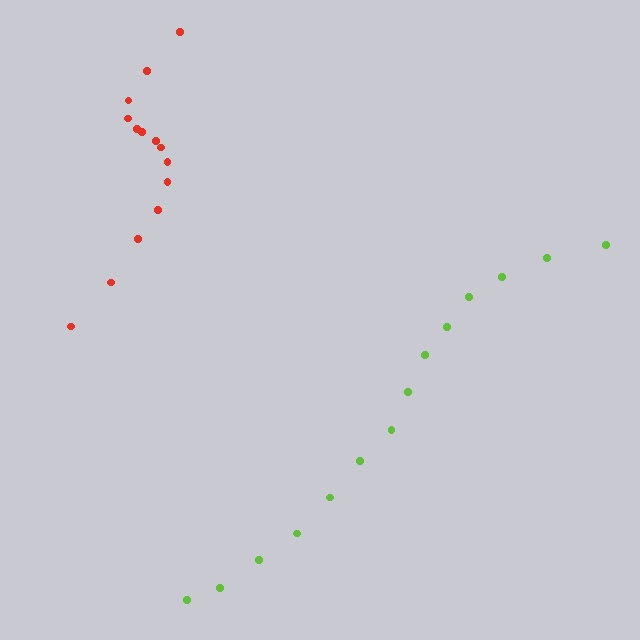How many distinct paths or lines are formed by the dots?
There are 2 distinct paths.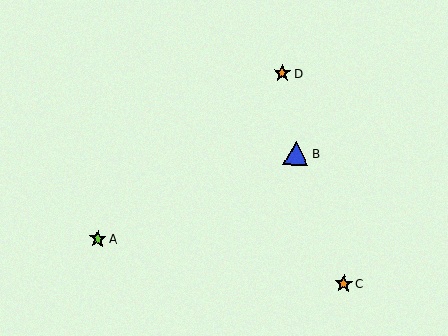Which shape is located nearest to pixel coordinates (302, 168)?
The blue triangle (labeled B) at (296, 153) is nearest to that location.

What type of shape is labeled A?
Shape A is a lime star.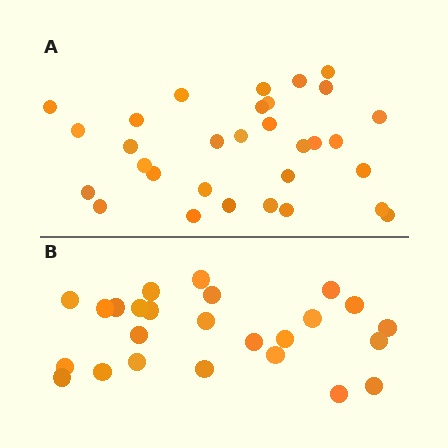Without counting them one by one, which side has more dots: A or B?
Region A (the top region) has more dots.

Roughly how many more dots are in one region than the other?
Region A has about 6 more dots than region B.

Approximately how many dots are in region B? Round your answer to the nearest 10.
About 20 dots. (The exact count is 25, which rounds to 20.)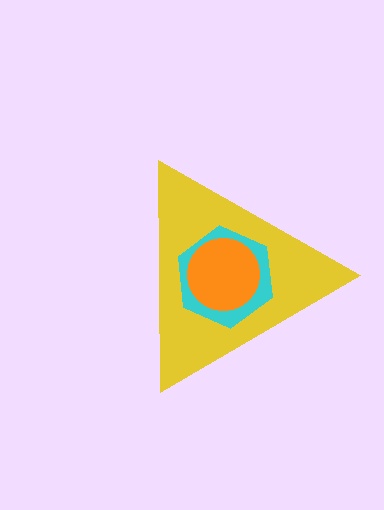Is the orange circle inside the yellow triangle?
Yes.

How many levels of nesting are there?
3.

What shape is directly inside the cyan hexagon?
The orange circle.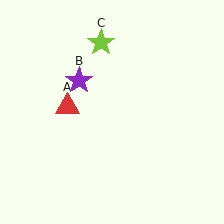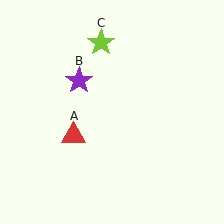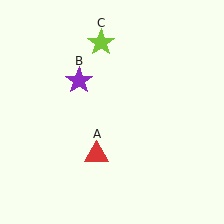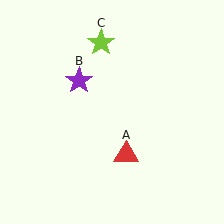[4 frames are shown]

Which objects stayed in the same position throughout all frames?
Purple star (object B) and lime star (object C) remained stationary.